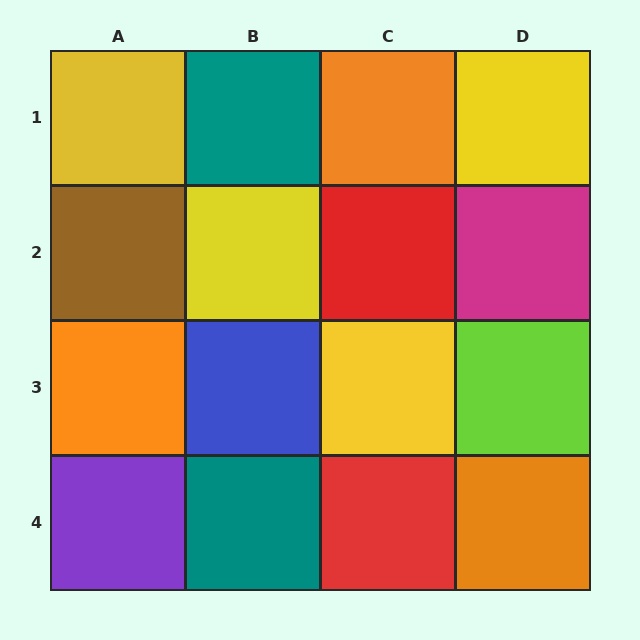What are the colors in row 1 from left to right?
Yellow, teal, orange, yellow.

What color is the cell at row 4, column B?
Teal.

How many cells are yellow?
4 cells are yellow.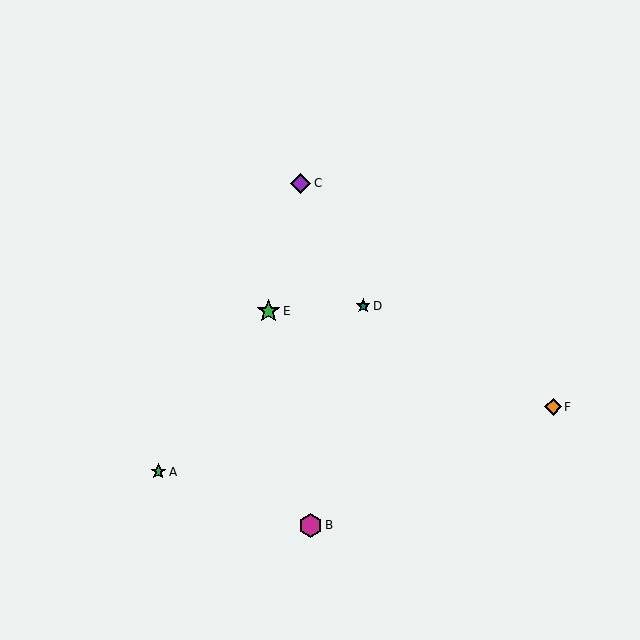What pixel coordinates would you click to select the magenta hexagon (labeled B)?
Click at (310, 525) to select the magenta hexagon B.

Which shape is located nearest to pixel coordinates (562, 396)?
The orange diamond (labeled F) at (553, 407) is nearest to that location.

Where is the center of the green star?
The center of the green star is at (158, 472).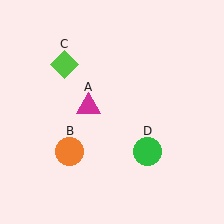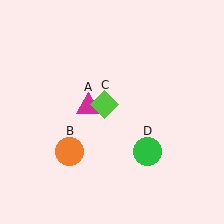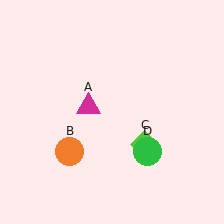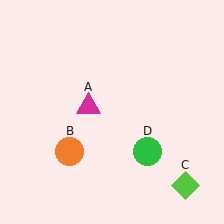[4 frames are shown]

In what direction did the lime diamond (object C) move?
The lime diamond (object C) moved down and to the right.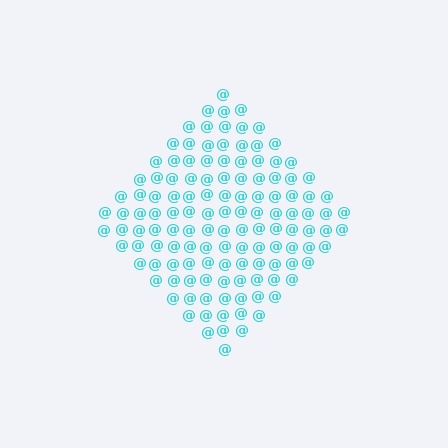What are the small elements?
The small elements are at signs.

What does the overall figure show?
The overall figure shows a diamond.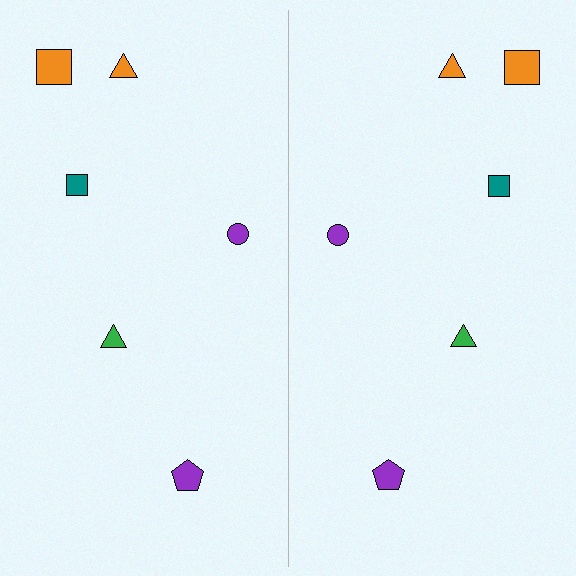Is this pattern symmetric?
Yes, this pattern has bilateral (reflection) symmetry.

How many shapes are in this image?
There are 12 shapes in this image.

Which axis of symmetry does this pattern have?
The pattern has a vertical axis of symmetry running through the center of the image.